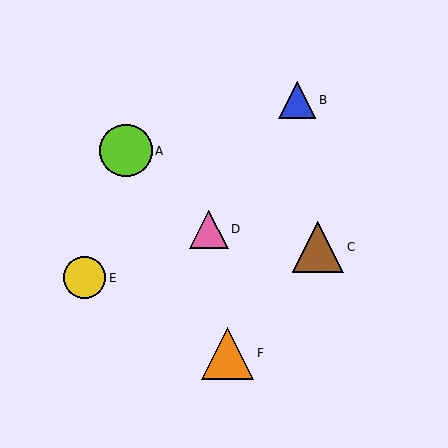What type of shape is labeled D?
Shape D is a pink triangle.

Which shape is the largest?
The lime circle (labeled A) is the largest.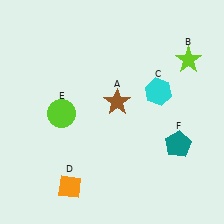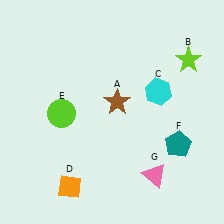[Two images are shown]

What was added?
A pink triangle (G) was added in Image 2.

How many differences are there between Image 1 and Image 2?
There is 1 difference between the two images.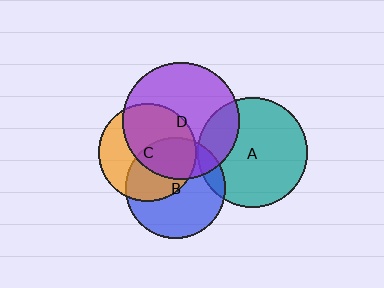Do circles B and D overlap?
Yes.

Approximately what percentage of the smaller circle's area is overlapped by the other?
Approximately 30%.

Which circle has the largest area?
Circle D (purple).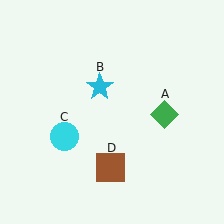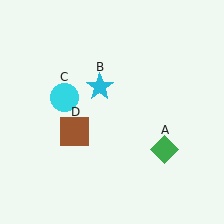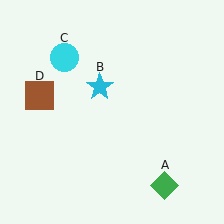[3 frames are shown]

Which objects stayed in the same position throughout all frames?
Cyan star (object B) remained stationary.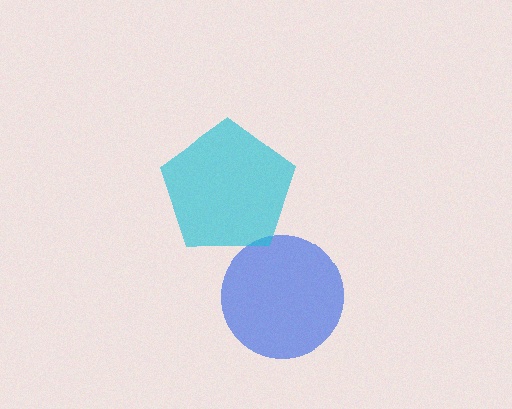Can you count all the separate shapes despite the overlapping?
Yes, there are 2 separate shapes.